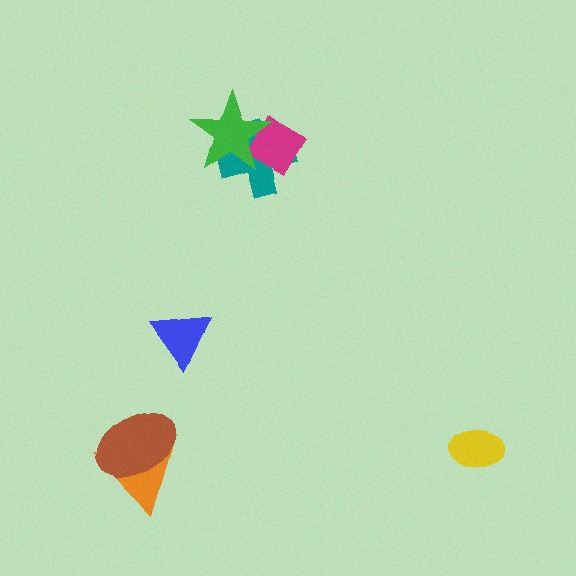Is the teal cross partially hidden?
Yes, it is partially covered by another shape.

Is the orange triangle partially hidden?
Yes, it is partially covered by another shape.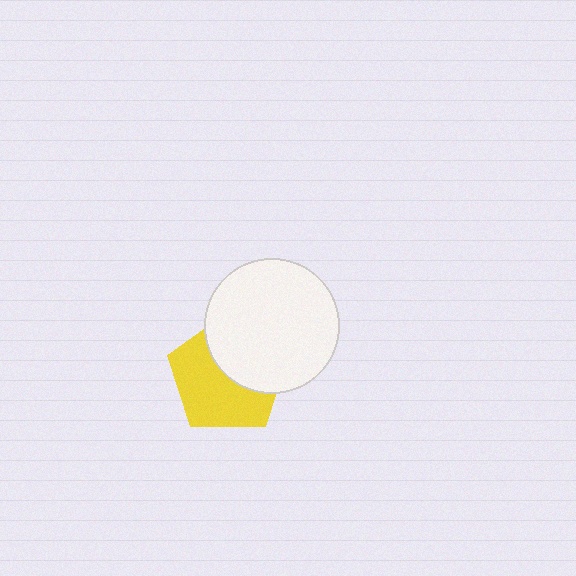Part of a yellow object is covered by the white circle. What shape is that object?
It is a pentagon.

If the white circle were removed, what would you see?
You would see the complete yellow pentagon.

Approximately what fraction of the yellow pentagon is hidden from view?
Roughly 43% of the yellow pentagon is hidden behind the white circle.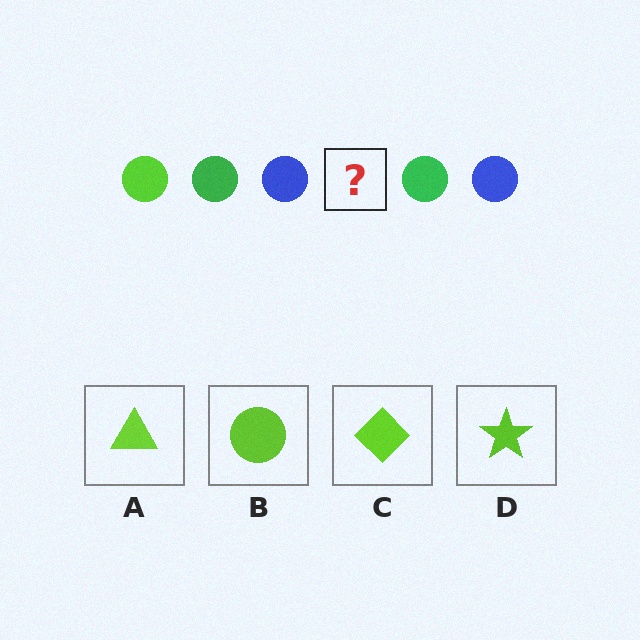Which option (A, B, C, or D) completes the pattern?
B.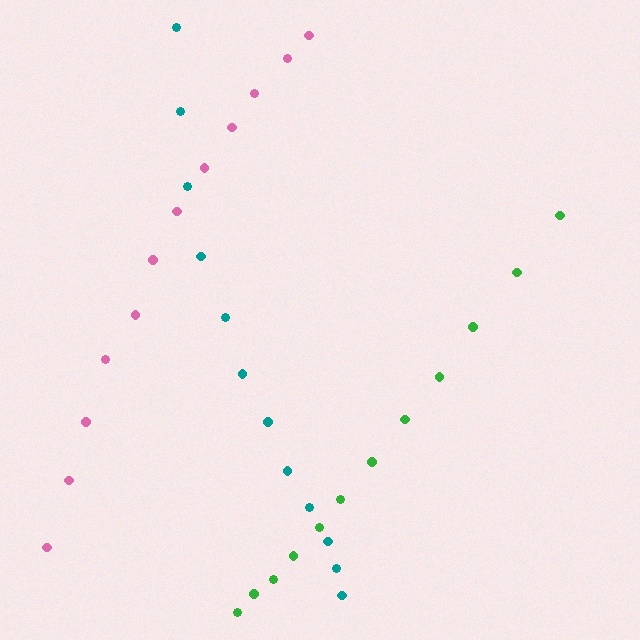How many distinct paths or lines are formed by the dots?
There are 3 distinct paths.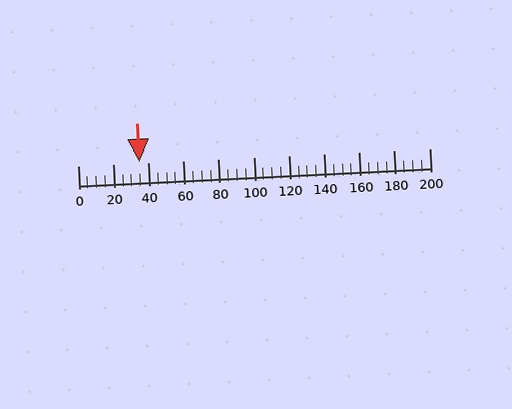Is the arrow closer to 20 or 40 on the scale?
The arrow is closer to 40.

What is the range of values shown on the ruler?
The ruler shows values from 0 to 200.